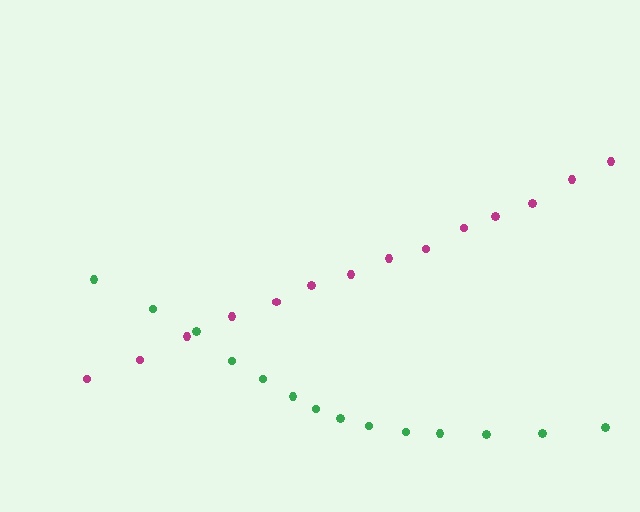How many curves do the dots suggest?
There are 2 distinct paths.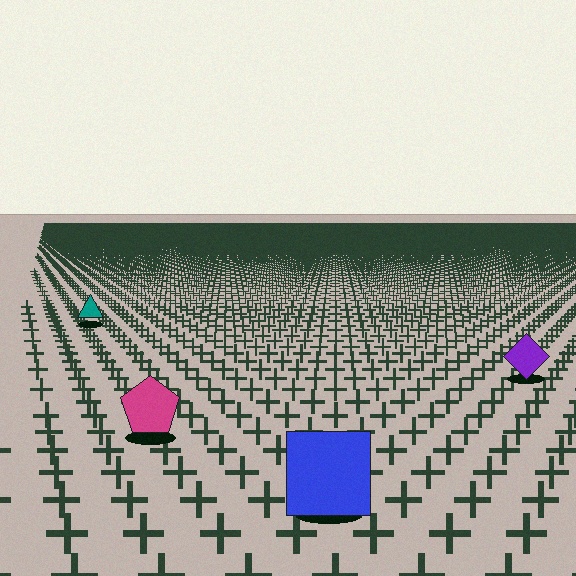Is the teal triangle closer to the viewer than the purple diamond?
No. The purple diamond is closer — you can tell from the texture gradient: the ground texture is coarser near it.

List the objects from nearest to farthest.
From nearest to farthest: the blue square, the magenta pentagon, the purple diamond, the teal triangle.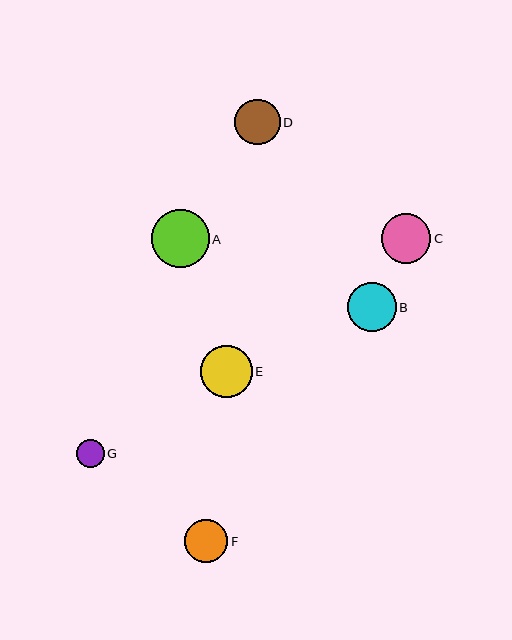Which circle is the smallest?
Circle G is the smallest with a size of approximately 28 pixels.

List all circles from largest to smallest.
From largest to smallest: A, E, C, B, D, F, G.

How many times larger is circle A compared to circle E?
Circle A is approximately 1.1 times the size of circle E.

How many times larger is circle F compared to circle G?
Circle F is approximately 1.6 times the size of circle G.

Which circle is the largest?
Circle A is the largest with a size of approximately 58 pixels.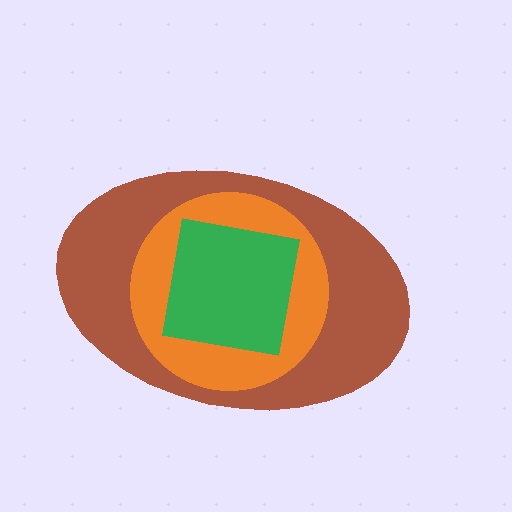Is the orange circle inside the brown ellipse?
Yes.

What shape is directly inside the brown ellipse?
The orange circle.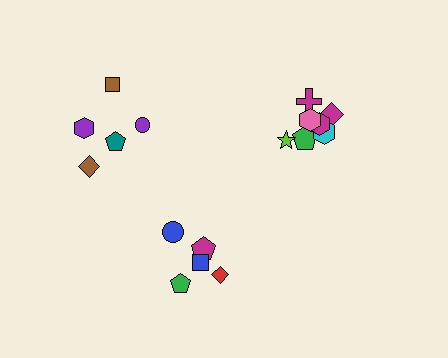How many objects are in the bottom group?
There are 5 objects.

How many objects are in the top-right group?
There are 7 objects.